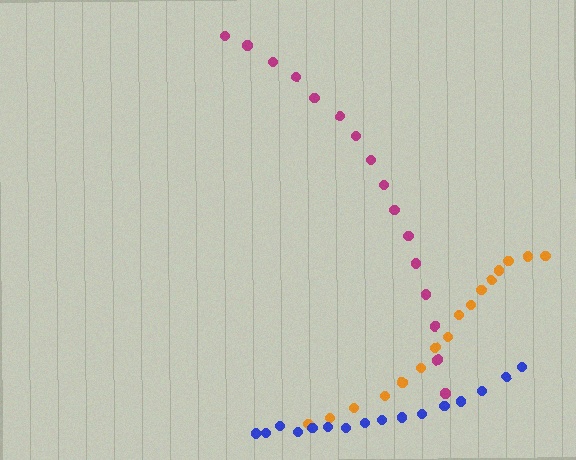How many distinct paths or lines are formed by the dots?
There are 3 distinct paths.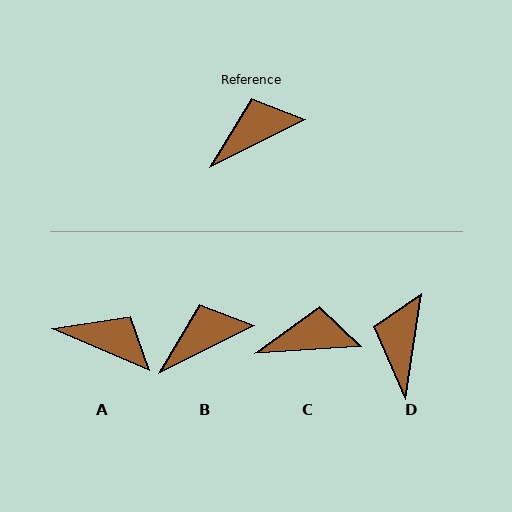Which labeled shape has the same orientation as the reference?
B.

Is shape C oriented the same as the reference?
No, it is off by about 23 degrees.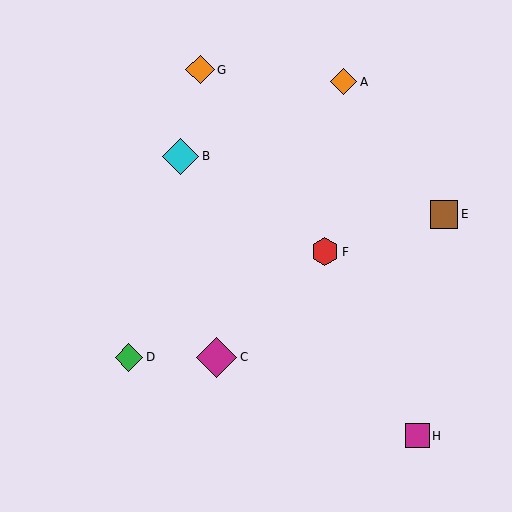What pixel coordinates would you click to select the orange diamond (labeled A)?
Click at (344, 82) to select the orange diamond A.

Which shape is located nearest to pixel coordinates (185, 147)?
The cyan diamond (labeled B) at (181, 156) is nearest to that location.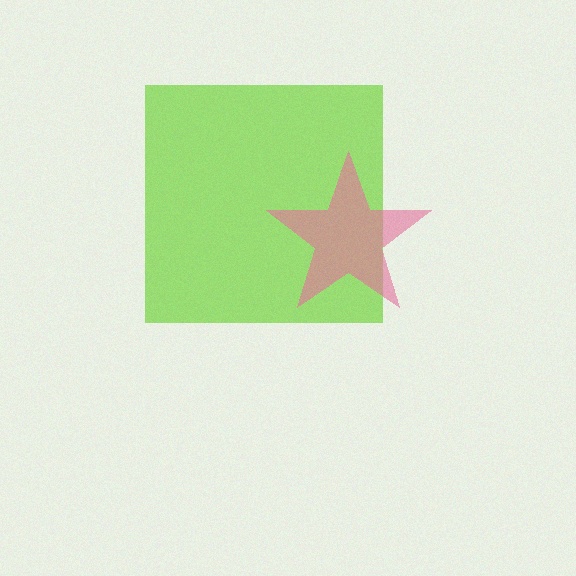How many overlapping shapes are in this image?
There are 2 overlapping shapes in the image.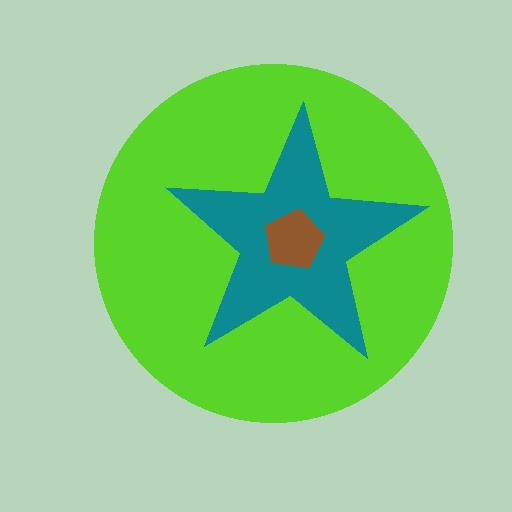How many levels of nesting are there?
3.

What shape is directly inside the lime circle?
The teal star.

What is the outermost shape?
The lime circle.